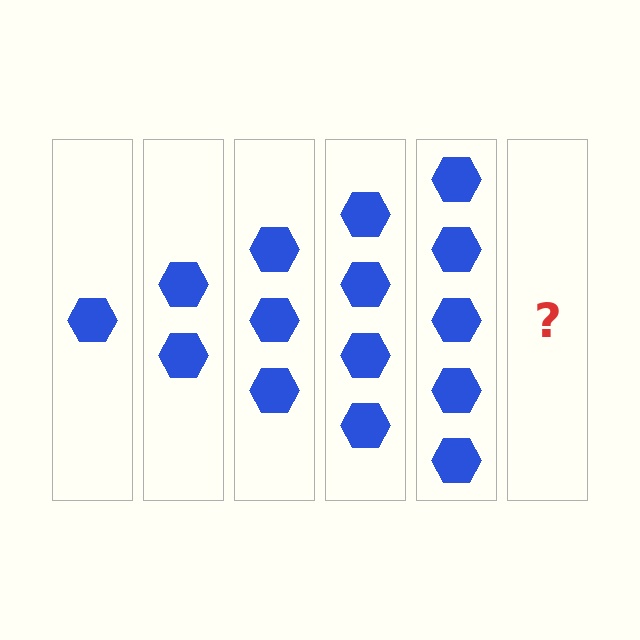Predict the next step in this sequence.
The next step is 6 hexagons.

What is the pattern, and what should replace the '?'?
The pattern is that each step adds one more hexagon. The '?' should be 6 hexagons.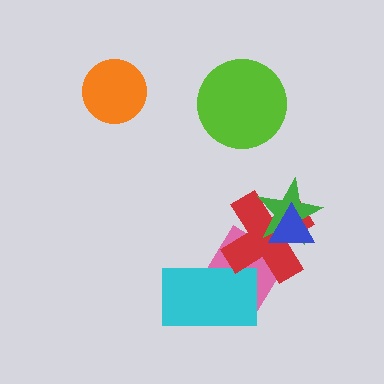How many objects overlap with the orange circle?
0 objects overlap with the orange circle.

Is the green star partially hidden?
Yes, it is partially covered by another shape.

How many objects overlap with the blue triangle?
3 objects overlap with the blue triangle.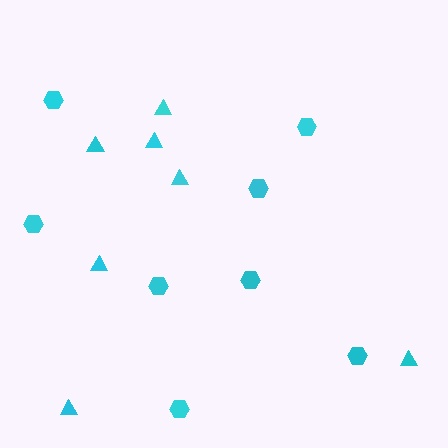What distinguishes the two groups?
There are 2 groups: one group of triangles (7) and one group of hexagons (8).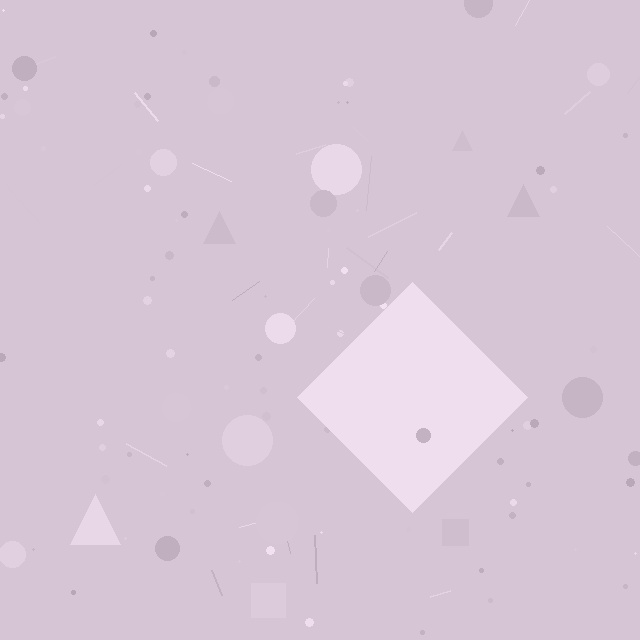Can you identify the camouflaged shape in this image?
The camouflaged shape is a diamond.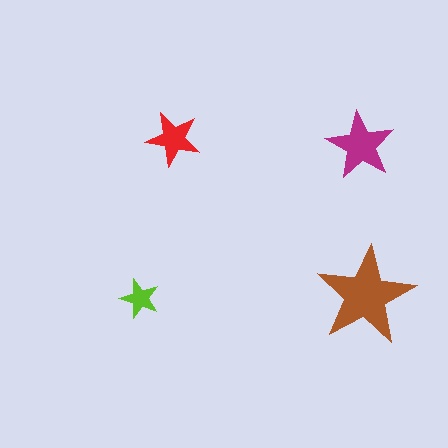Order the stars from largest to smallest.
the brown one, the magenta one, the red one, the lime one.